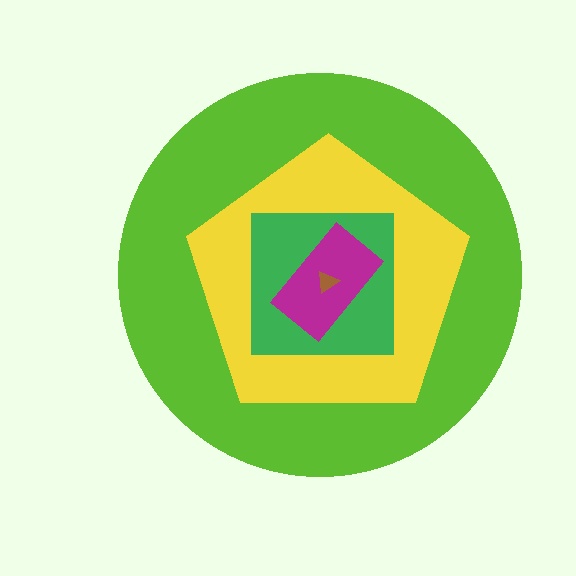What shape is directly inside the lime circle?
The yellow pentagon.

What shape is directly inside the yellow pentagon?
The green square.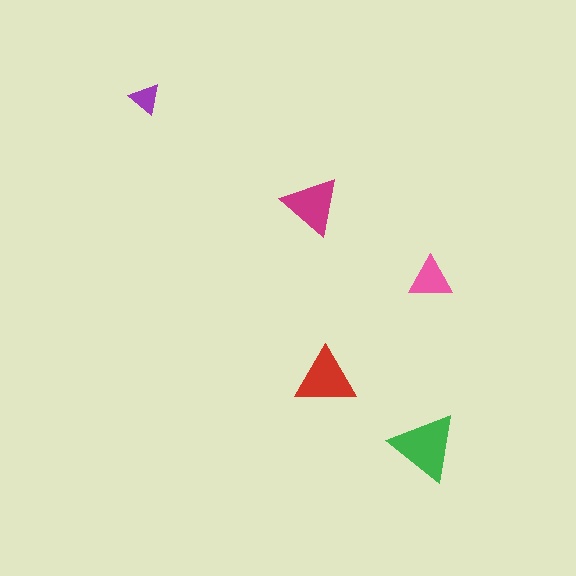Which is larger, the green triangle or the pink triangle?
The green one.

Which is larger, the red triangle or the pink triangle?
The red one.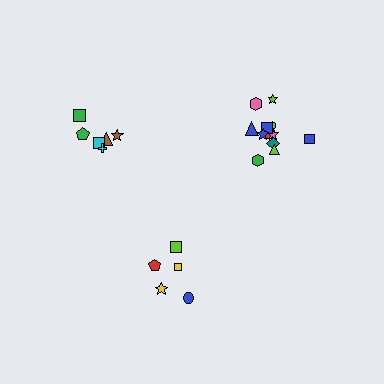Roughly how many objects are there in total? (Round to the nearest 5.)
Roughly 25 objects in total.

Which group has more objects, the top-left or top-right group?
The top-right group.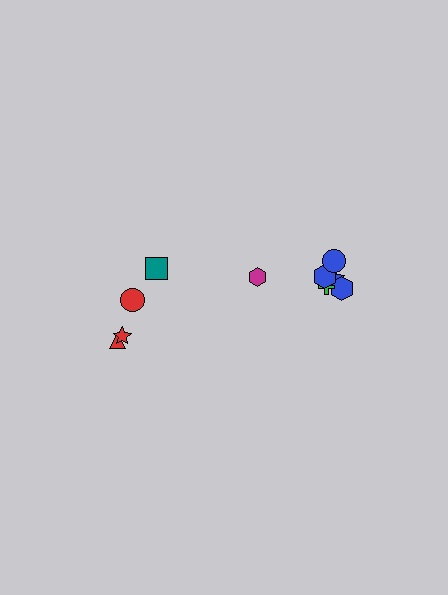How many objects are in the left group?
There are 4 objects.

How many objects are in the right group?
There are 6 objects.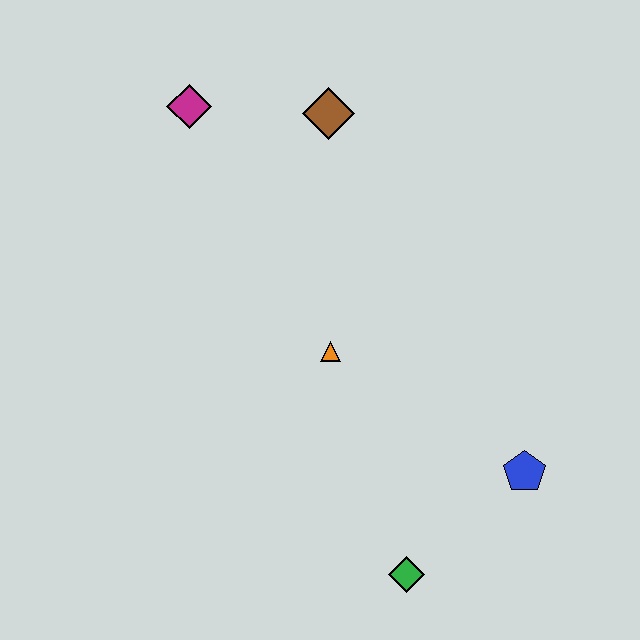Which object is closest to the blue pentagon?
The green diamond is closest to the blue pentagon.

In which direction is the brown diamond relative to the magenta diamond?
The brown diamond is to the right of the magenta diamond.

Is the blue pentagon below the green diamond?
No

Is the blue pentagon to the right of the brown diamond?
Yes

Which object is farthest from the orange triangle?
The magenta diamond is farthest from the orange triangle.